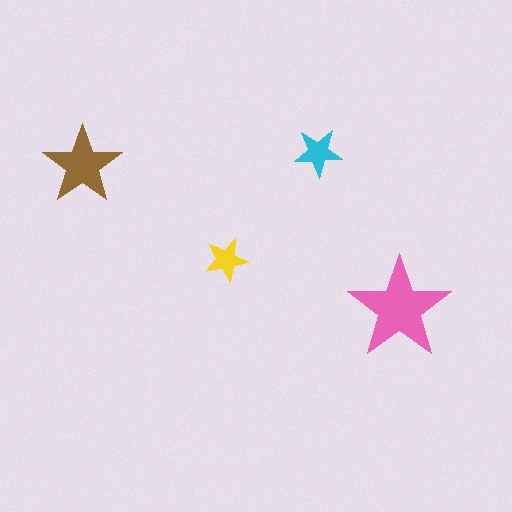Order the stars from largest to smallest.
the pink one, the brown one, the cyan one, the yellow one.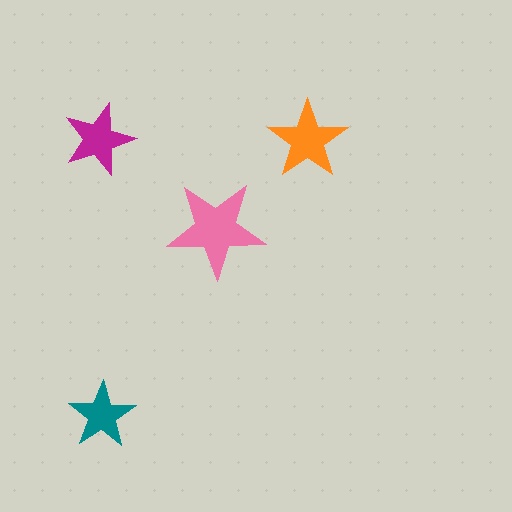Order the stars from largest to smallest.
the pink one, the orange one, the magenta one, the teal one.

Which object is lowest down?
The teal star is bottommost.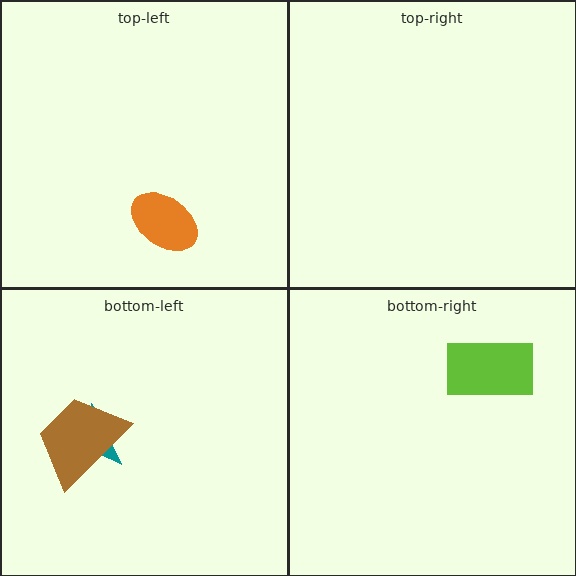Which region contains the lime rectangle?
The bottom-right region.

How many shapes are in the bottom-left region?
2.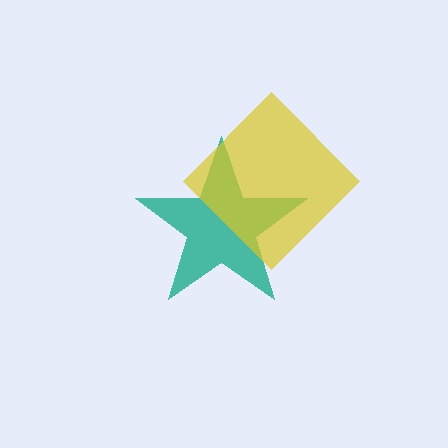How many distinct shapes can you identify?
There are 2 distinct shapes: a teal star, a yellow diamond.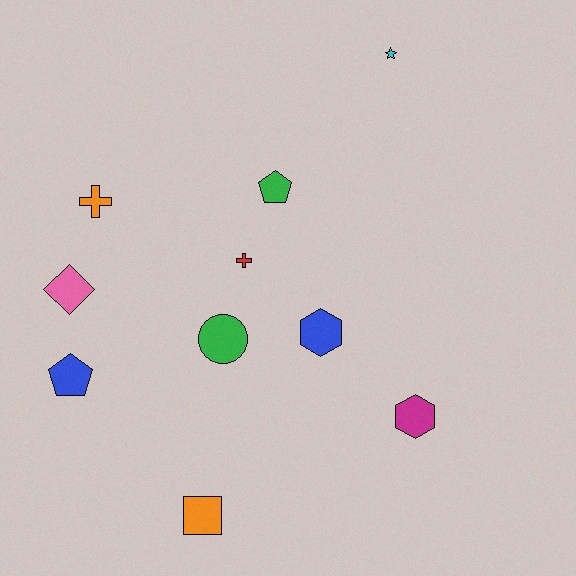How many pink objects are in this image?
There is 1 pink object.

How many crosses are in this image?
There are 2 crosses.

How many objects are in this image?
There are 10 objects.